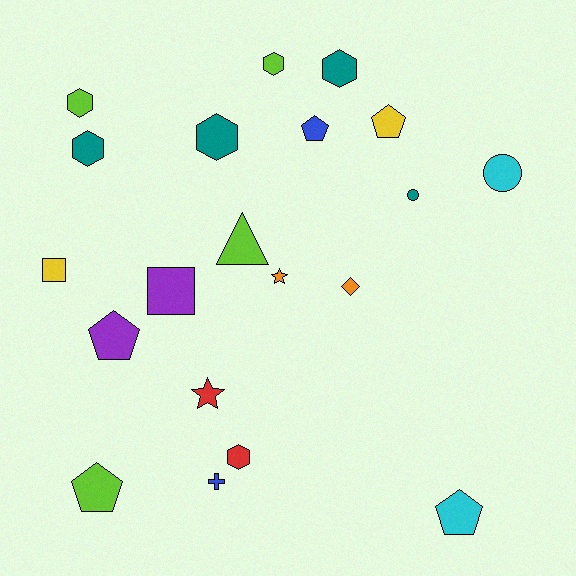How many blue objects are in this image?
There are 2 blue objects.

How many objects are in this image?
There are 20 objects.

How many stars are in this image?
There are 2 stars.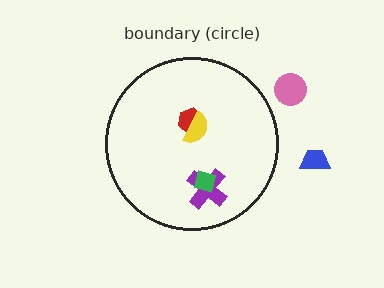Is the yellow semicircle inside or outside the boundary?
Inside.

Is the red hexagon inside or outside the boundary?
Inside.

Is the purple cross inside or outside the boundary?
Inside.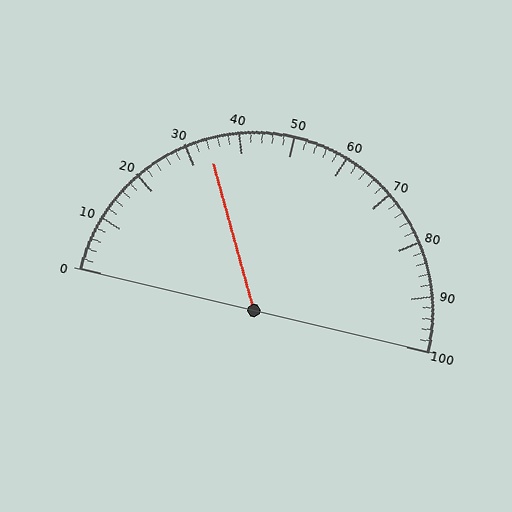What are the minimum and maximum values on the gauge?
The gauge ranges from 0 to 100.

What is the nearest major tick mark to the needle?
The nearest major tick mark is 30.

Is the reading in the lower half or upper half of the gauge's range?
The reading is in the lower half of the range (0 to 100).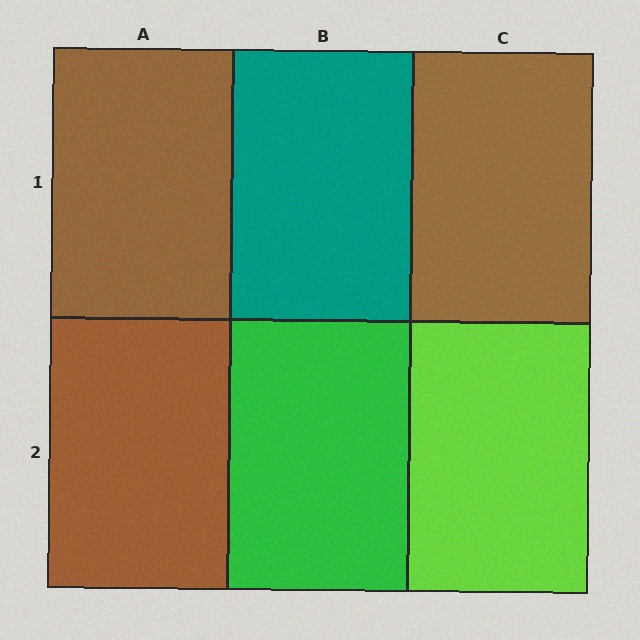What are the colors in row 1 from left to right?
Brown, teal, brown.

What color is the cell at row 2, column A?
Brown.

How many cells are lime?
1 cell is lime.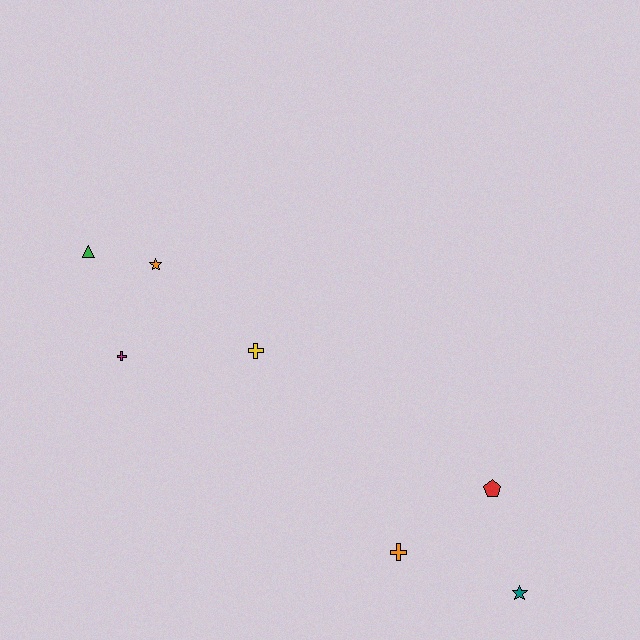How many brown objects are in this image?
There are no brown objects.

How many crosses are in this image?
There are 3 crosses.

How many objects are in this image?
There are 7 objects.